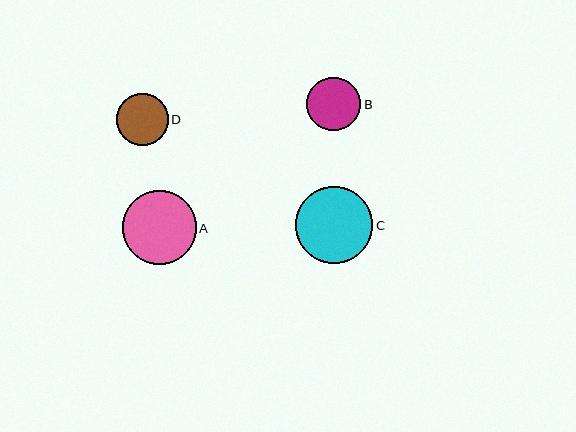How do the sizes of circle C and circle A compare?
Circle C and circle A are approximately the same size.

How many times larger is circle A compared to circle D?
Circle A is approximately 1.4 times the size of circle D.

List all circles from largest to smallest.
From largest to smallest: C, A, B, D.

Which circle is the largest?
Circle C is the largest with a size of approximately 77 pixels.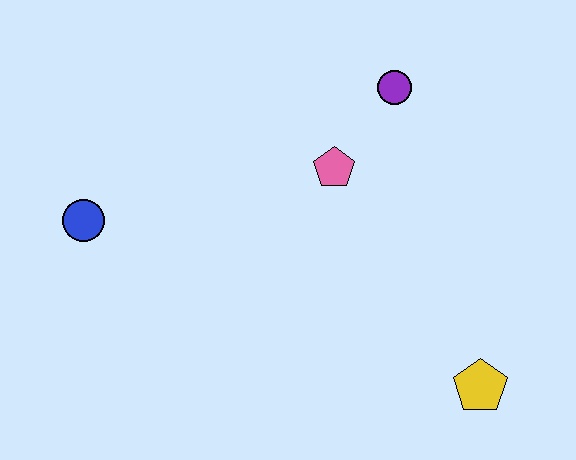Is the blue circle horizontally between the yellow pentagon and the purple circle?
No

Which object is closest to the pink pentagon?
The purple circle is closest to the pink pentagon.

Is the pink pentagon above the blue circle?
Yes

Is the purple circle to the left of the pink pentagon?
No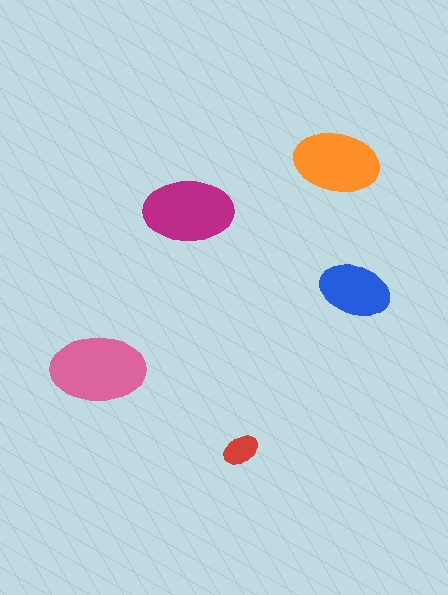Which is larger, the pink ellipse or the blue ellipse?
The pink one.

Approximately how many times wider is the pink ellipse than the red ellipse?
About 2.5 times wider.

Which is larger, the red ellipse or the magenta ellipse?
The magenta one.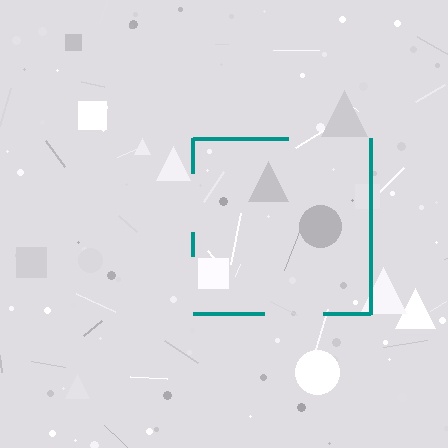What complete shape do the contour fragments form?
The contour fragments form a square.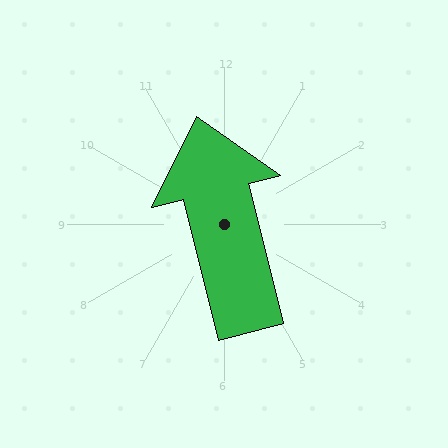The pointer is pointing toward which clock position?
Roughly 12 o'clock.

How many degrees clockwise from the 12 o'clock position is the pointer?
Approximately 346 degrees.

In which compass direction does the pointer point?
North.